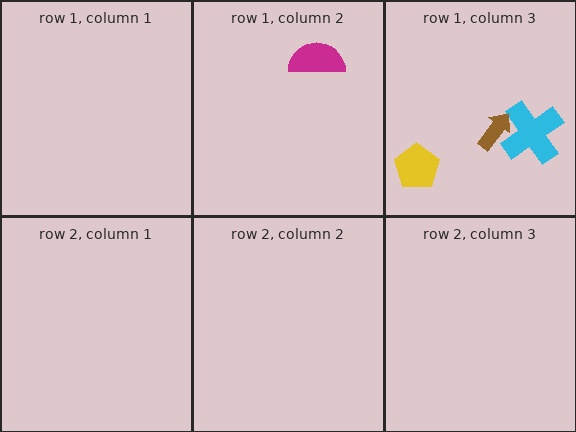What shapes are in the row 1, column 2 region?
The magenta semicircle.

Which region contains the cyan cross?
The row 1, column 3 region.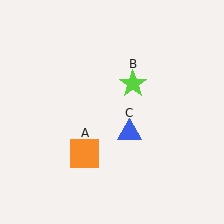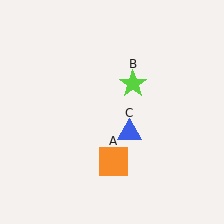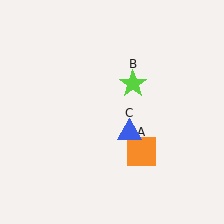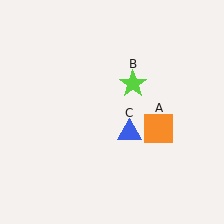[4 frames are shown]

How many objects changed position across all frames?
1 object changed position: orange square (object A).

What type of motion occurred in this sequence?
The orange square (object A) rotated counterclockwise around the center of the scene.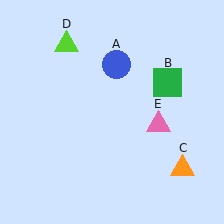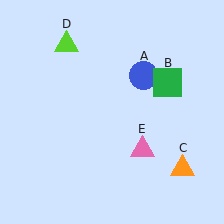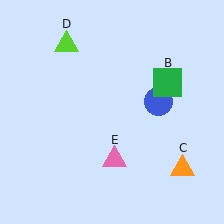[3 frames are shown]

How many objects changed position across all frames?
2 objects changed position: blue circle (object A), pink triangle (object E).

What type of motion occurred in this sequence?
The blue circle (object A), pink triangle (object E) rotated clockwise around the center of the scene.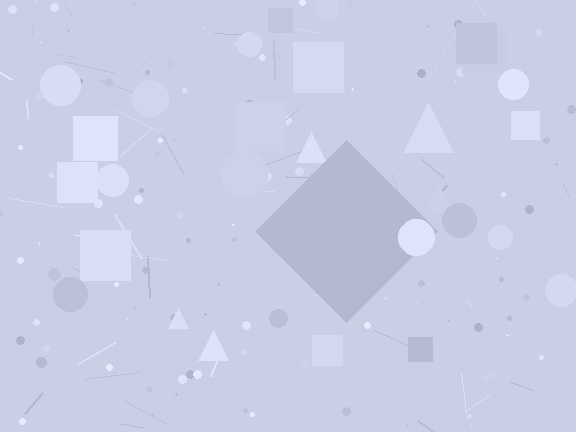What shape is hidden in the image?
A diamond is hidden in the image.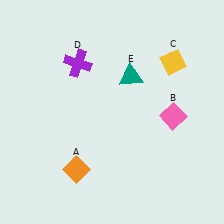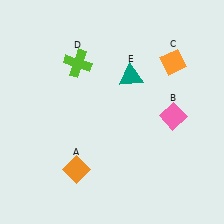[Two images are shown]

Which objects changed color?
C changed from yellow to orange. D changed from purple to lime.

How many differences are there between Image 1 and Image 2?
There are 2 differences between the two images.